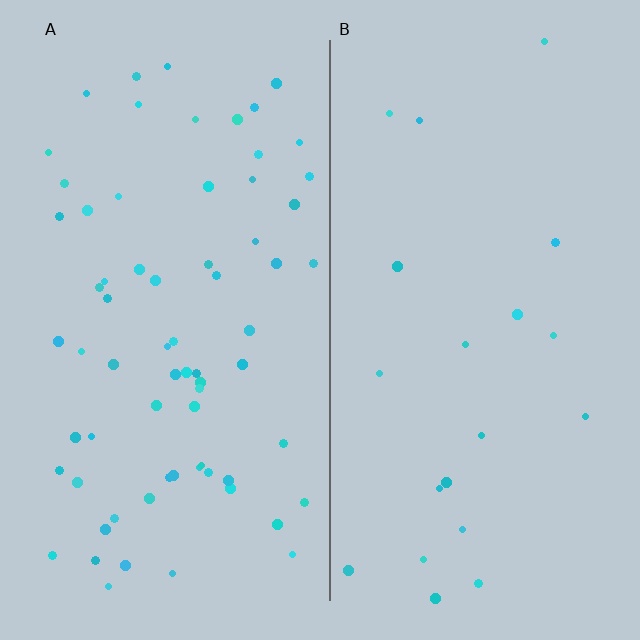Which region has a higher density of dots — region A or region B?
A (the left).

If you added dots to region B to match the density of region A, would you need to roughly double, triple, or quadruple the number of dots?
Approximately triple.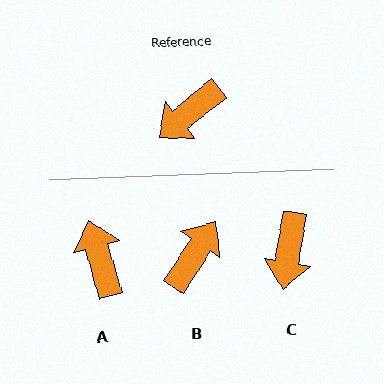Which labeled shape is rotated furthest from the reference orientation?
B, about 162 degrees away.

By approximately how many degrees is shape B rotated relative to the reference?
Approximately 162 degrees clockwise.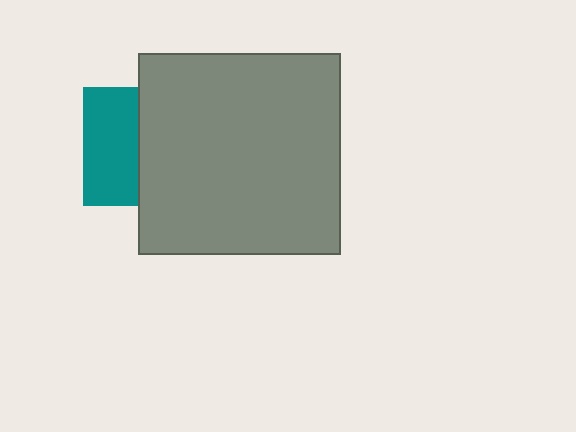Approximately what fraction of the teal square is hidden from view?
Roughly 54% of the teal square is hidden behind the gray square.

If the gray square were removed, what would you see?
You would see the complete teal square.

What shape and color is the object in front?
The object in front is a gray square.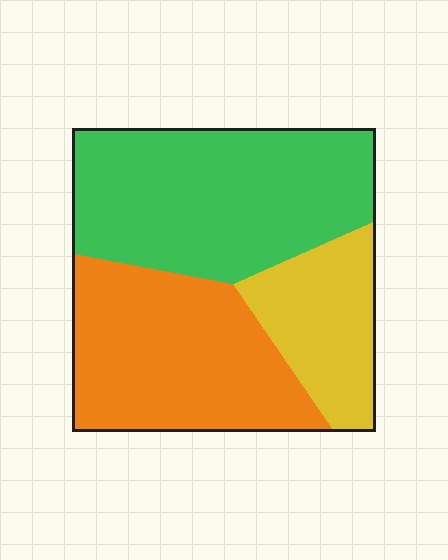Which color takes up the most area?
Green, at roughly 45%.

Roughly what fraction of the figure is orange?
Orange covers about 35% of the figure.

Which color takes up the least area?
Yellow, at roughly 20%.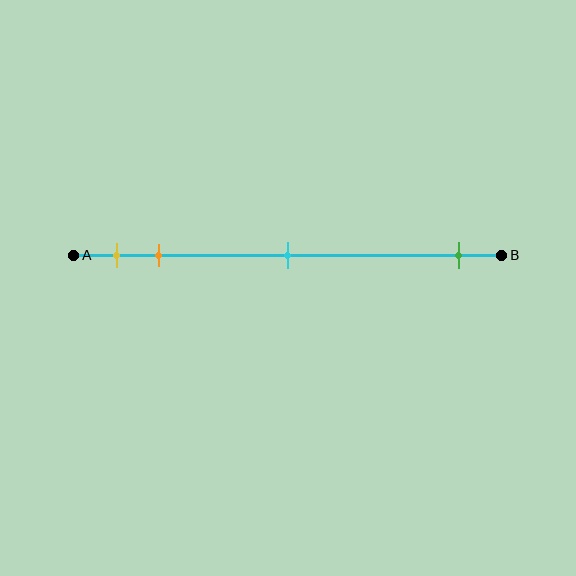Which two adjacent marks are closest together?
The yellow and orange marks are the closest adjacent pair.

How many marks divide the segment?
There are 4 marks dividing the segment.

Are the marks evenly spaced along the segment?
No, the marks are not evenly spaced.